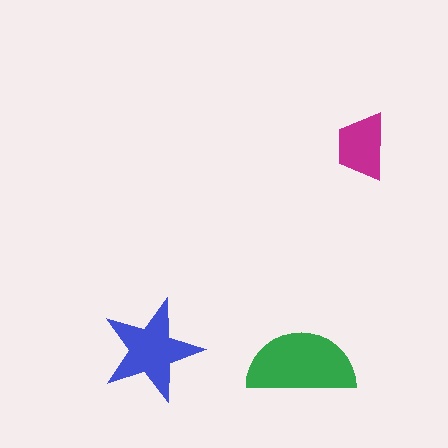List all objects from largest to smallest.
The green semicircle, the blue star, the magenta trapezoid.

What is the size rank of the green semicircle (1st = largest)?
1st.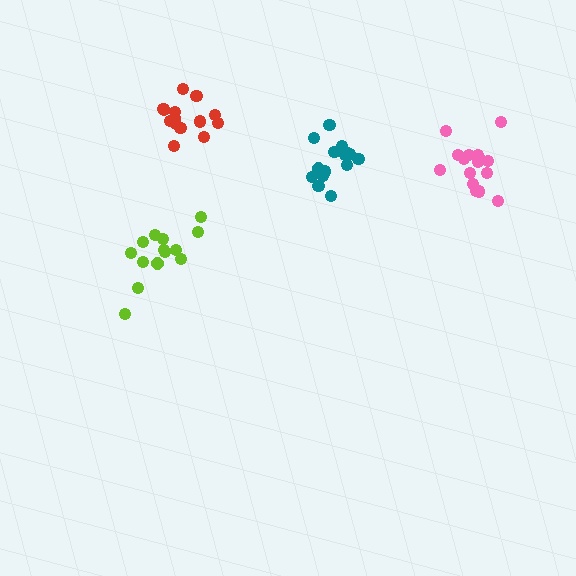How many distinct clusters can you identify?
There are 4 distinct clusters.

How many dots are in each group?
Group 1: 14 dots, Group 2: 14 dots, Group 3: 17 dots, Group 4: 15 dots (60 total).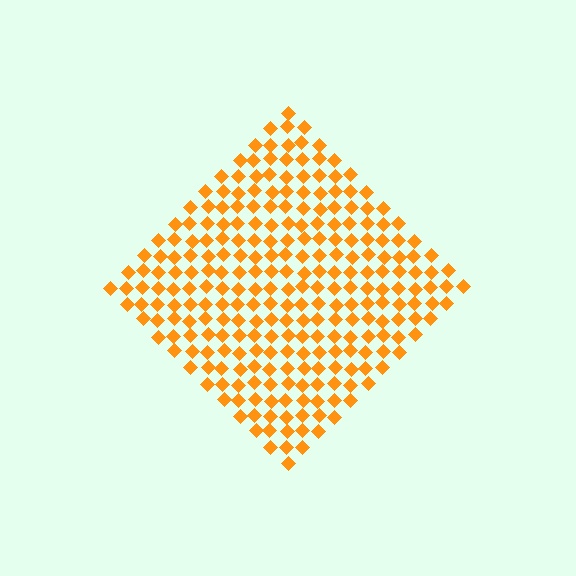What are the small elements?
The small elements are diamonds.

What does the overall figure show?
The overall figure shows a diamond.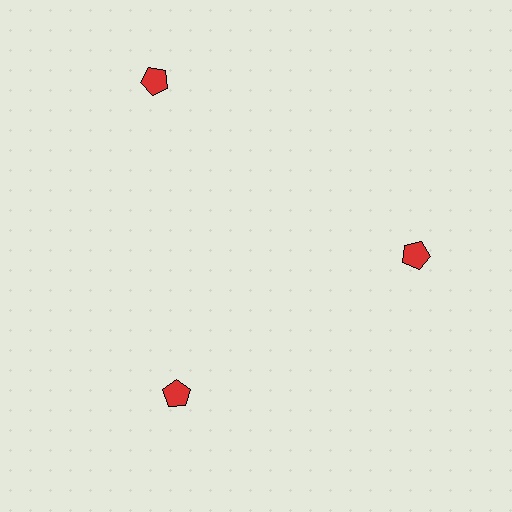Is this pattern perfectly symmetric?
No. The 3 red pentagons are arranged in a ring, but one element near the 11 o'clock position is pushed outward from the center, breaking the 3-fold rotational symmetry.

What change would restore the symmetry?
The symmetry would be restored by moving it inward, back onto the ring so that all 3 pentagons sit at equal angles and equal distance from the center.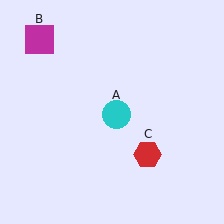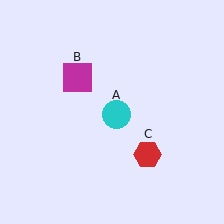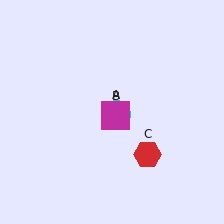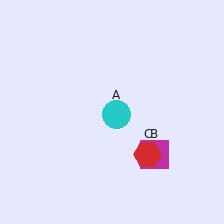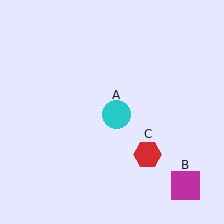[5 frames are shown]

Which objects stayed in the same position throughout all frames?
Cyan circle (object A) and red hexagon (object C) remained stationary.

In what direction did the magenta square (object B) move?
The magenta square (object B) moved down and to the right.